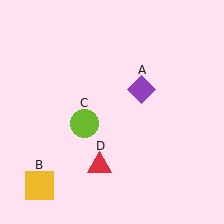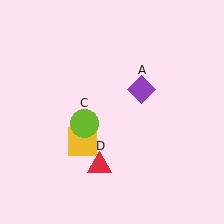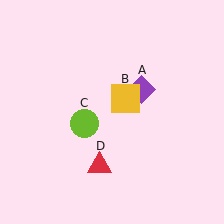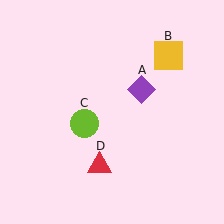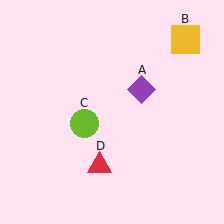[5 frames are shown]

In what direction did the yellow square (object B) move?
The yellow square (object B) moved up and to the right.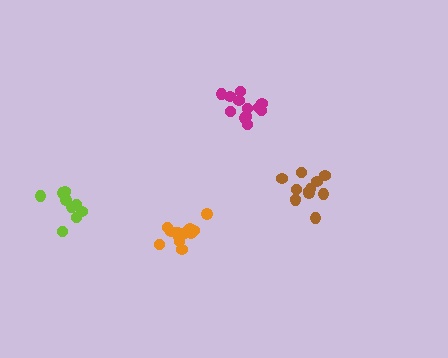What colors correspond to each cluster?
The clusters are colored: brown, lime, orange, magenta.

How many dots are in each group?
Group 1: 12 dots, Group 2: 9 dots, Group 3: 12 dots, Group 4: 12 dots (45 total).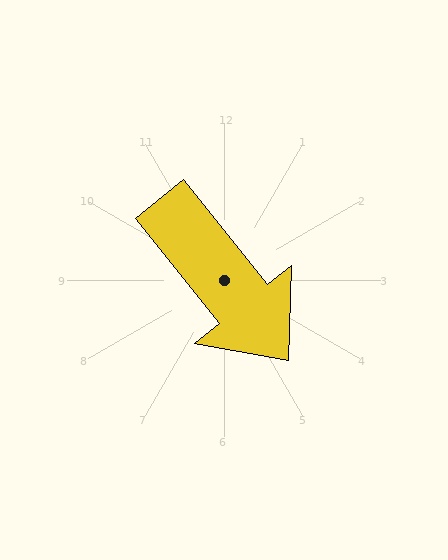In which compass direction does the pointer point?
Southeast.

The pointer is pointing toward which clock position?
Roughly 5 o'clock.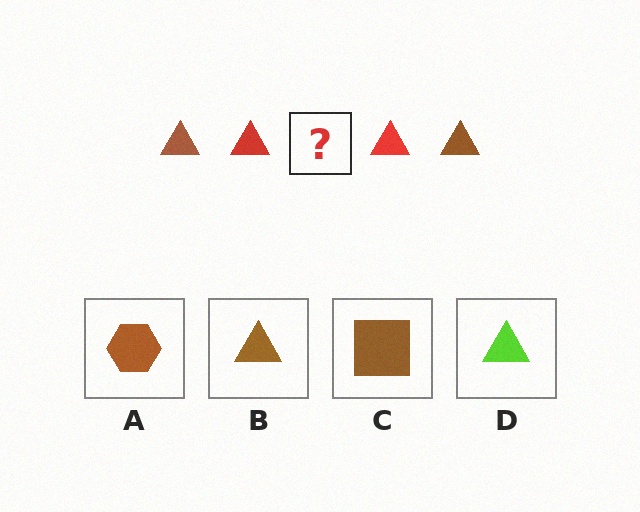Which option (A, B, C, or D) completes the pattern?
B.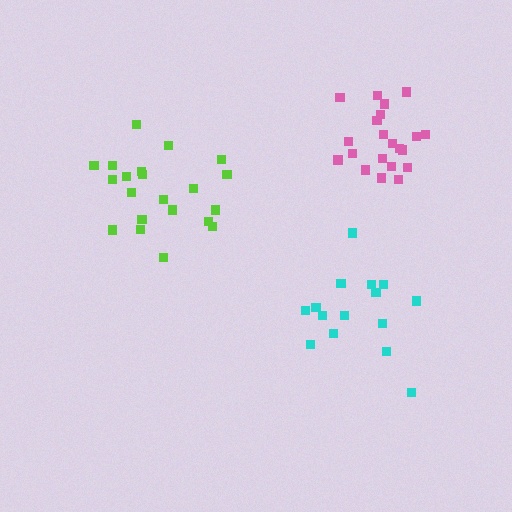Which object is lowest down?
The cyan cluster is bottommost.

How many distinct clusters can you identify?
There are 3 distinct clusters.